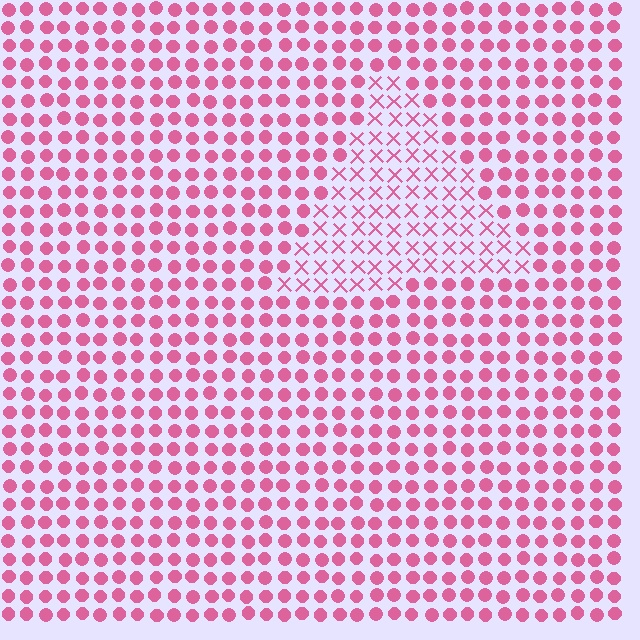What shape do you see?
I see a triangle.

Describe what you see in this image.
The image is filled with small pink elements arranged in a uniform grid. A triangle-shaped region contains X marks, while the surrounding area contains circles. The boundary is defined purely by the change in element shape.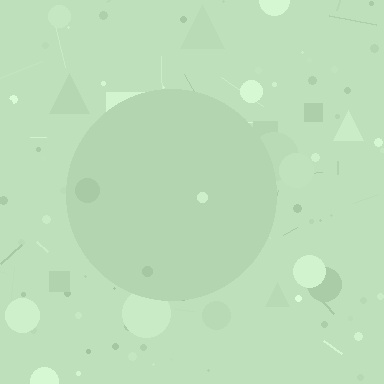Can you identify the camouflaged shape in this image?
The camouflaged shape is a circle.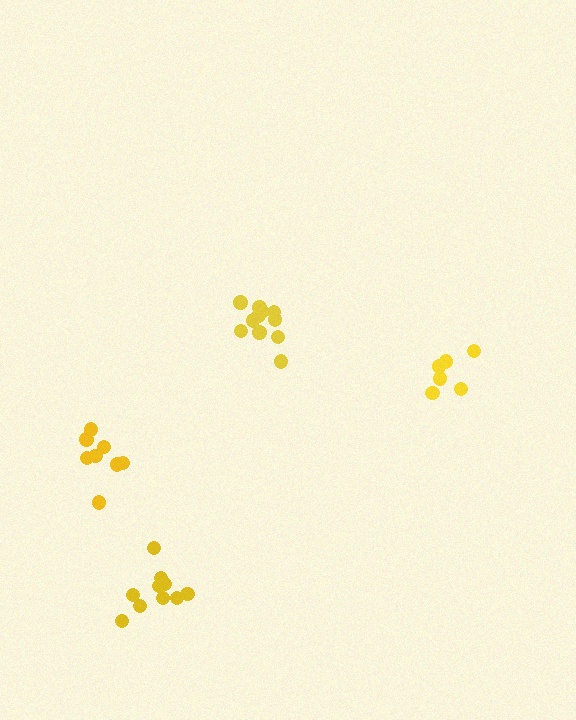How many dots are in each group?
Group 1: 11 dots, Group 2: 6 dots, Group 3: 8 dots, Group 4: 10 dots (35 total).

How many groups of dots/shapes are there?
There are 4 groups.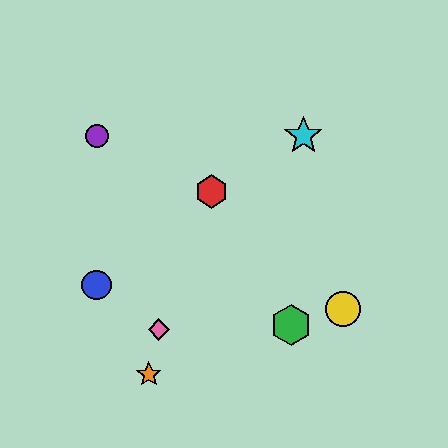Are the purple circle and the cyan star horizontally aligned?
Yes, both are at y≈136.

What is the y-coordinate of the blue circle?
The blue circle is at y≈285.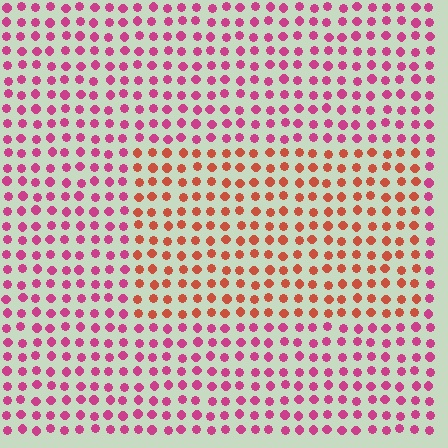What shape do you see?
I see a rectangle.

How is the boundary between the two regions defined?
The boundary is defined purely by a slight shift in hue (about 41 degrees). Spacing, size, and orientation are identical on both sides.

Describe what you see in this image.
The image is filled with small magenta elements in a uniform arrangement. A rectangle-shaped region is visible where the elements are tinted to a slightly different hue, forming a subtle color boundary.